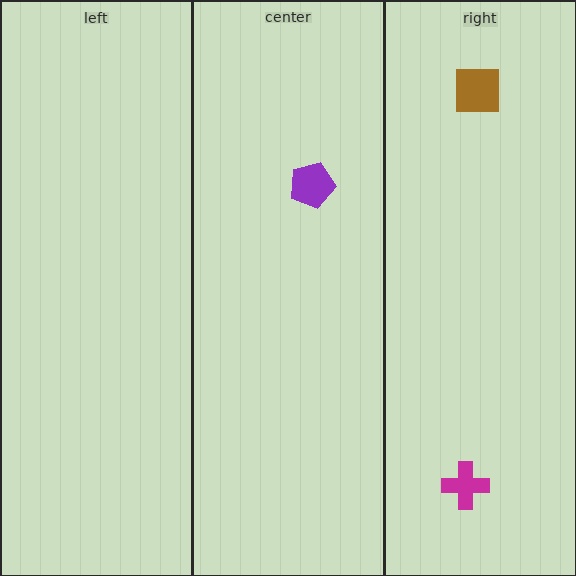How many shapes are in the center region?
1.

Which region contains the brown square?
The right region.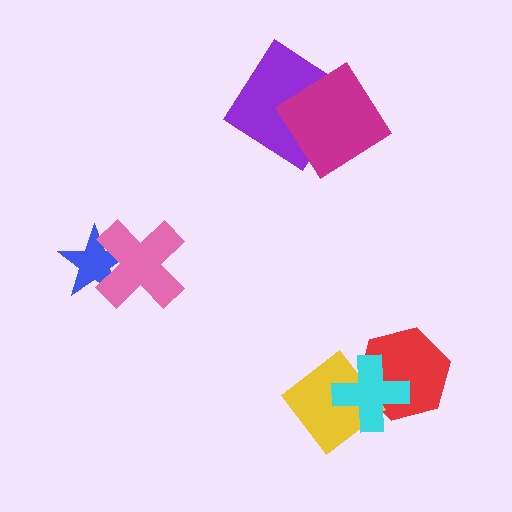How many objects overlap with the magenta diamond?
1 object overlaps with the magenta diamond.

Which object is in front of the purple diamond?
The magenta diamond is in front of the purple diamond.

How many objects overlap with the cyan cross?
2 objects overlap with the cyan cross.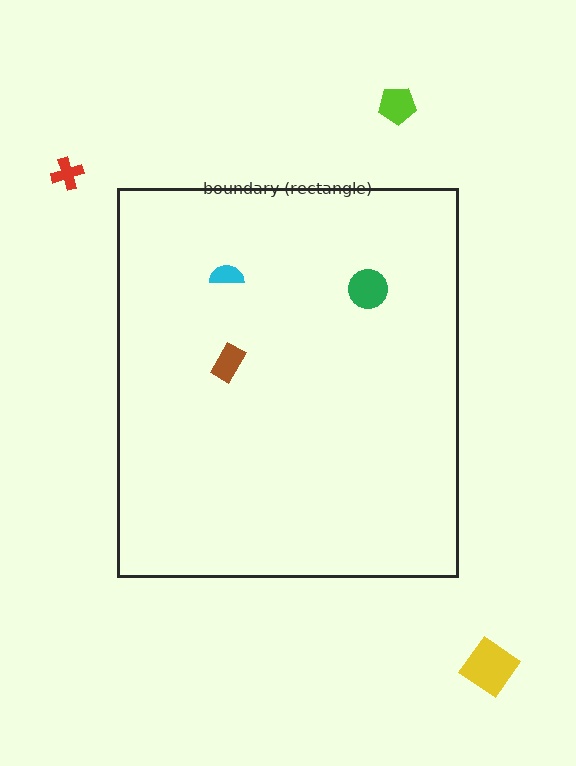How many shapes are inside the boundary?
3 inside, 3 outside.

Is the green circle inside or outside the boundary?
Inside.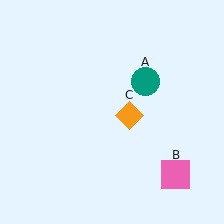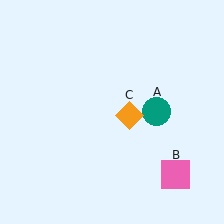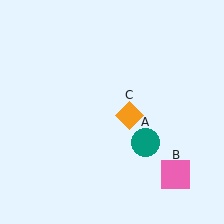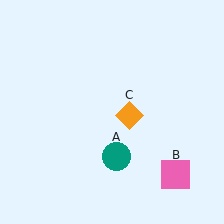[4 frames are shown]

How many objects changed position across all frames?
1 object changed position: teal circle (object A).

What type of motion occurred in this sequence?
The teal circle (object A) rotated clockwise around the center of the scene.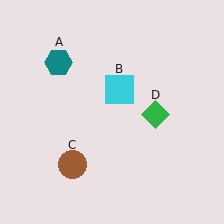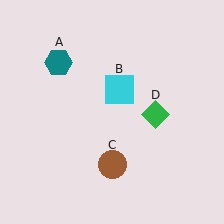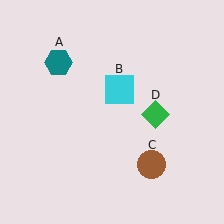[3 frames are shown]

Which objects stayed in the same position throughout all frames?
Teal hexagon (object A) and cyan square (object B) and green diamond (object D) remained stationary.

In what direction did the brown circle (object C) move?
The brown circle (object C) moved right.